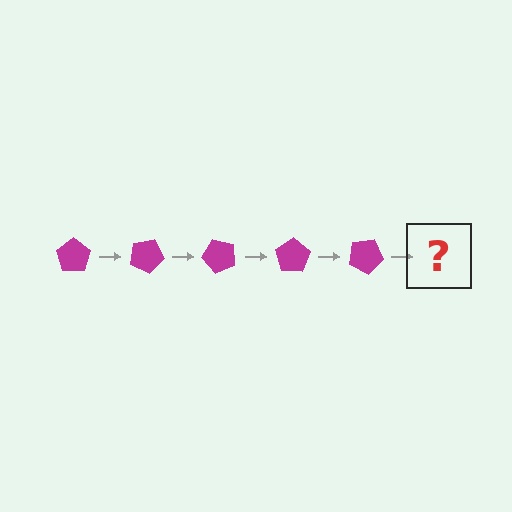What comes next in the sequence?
The next element should be a magenta pentagon rotated 125 degrees.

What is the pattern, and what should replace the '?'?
The pattern is that the pentagon rotates 25 degrees each step. The '?' should be a magenta pentagon rotated 125 degrees.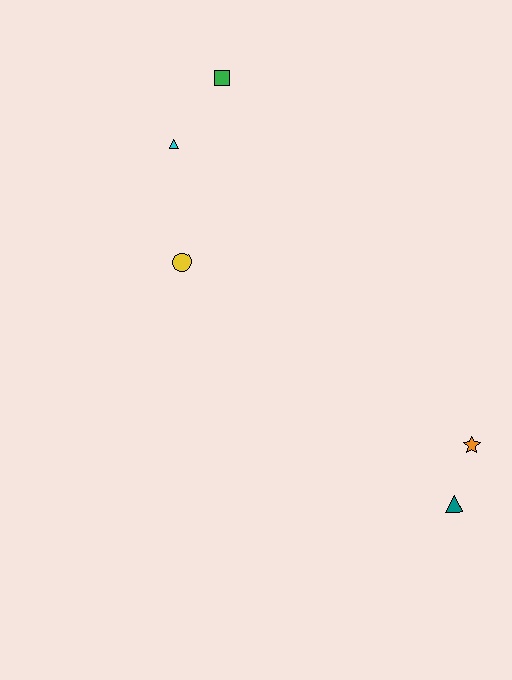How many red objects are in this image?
There are no red objects.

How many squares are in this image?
There is 1 square.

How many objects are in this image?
There are 5 objects.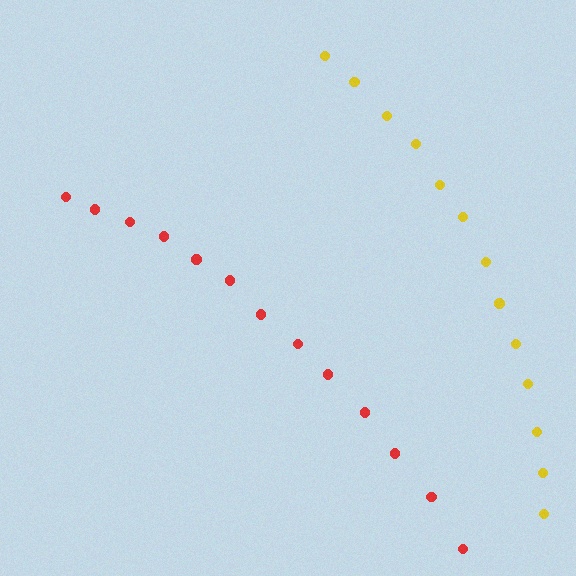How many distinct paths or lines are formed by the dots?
There are 2 distinct paths.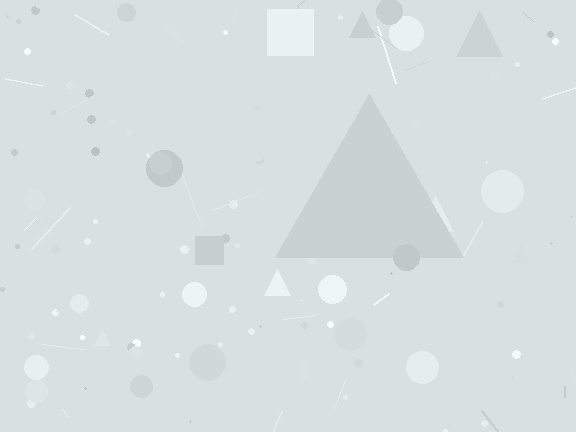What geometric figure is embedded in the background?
A triangle is embedded in the background.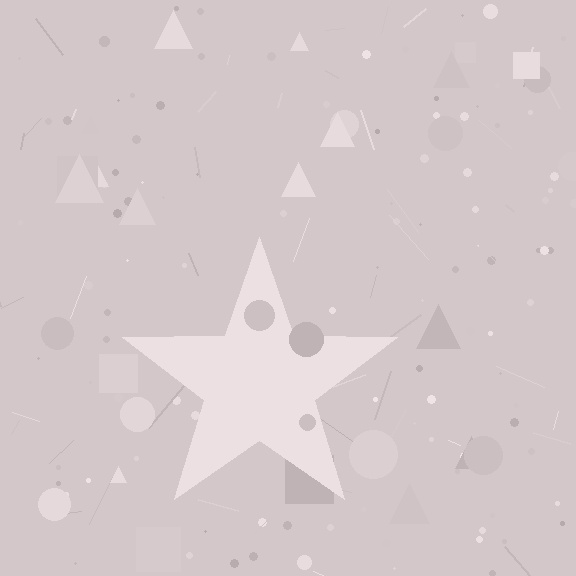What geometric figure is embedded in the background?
A star is embedded in the background.